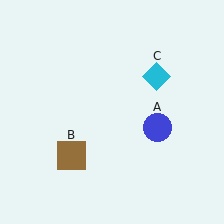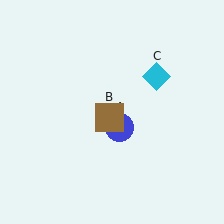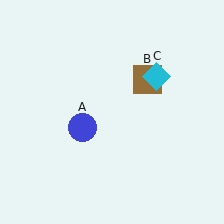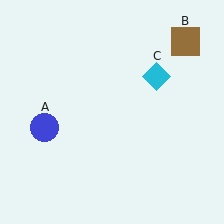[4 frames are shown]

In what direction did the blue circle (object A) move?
The blue circle (object A) moved left.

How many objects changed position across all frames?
2 objects changed position: blue circle (object A), brown square (object B).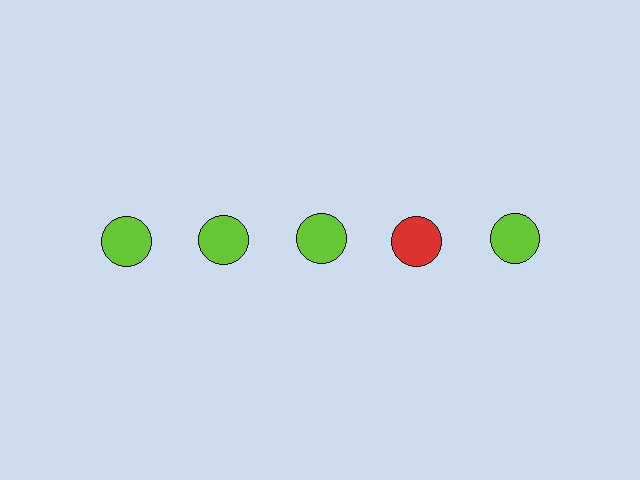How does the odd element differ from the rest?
It has a different color: red instead of lime.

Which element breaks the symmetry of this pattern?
The red circle in the top row, second from right column breaks the symmetry. All other shapes are lime circles.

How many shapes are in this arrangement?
There are 5 shapes arranged in a grid pattern.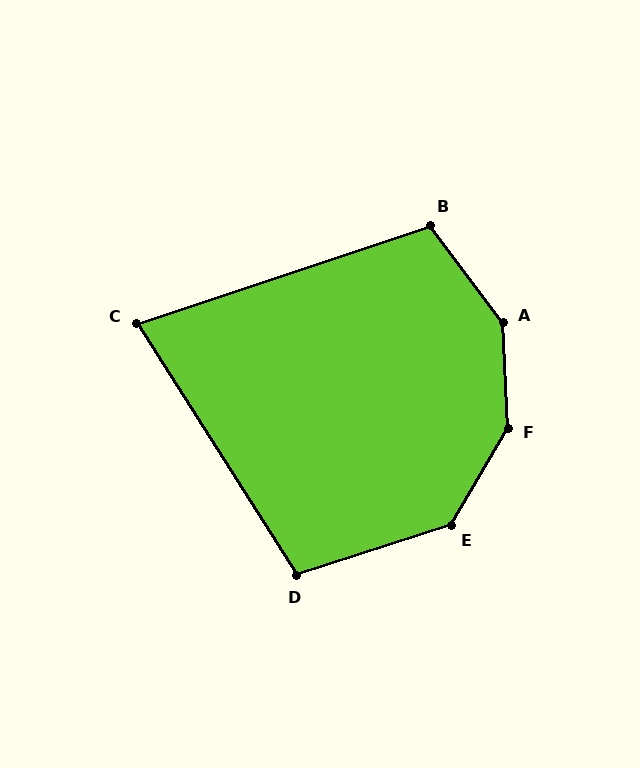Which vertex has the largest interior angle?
F, at approximately 147 degrees.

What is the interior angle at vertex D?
Approximately 104 degrees (obtuse).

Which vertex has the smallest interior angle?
C, at approximately 76 degrees.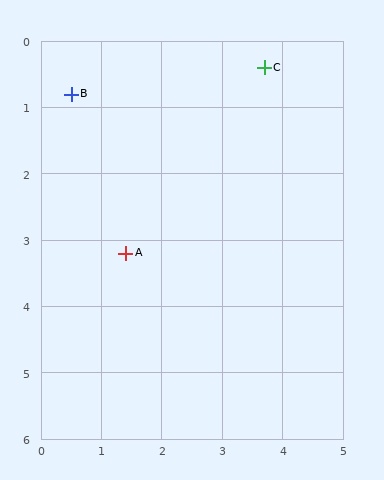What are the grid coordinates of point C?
Point C is at approximately (3.7, 0.4).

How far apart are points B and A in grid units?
Points B and A are about 2.6 grid units apart.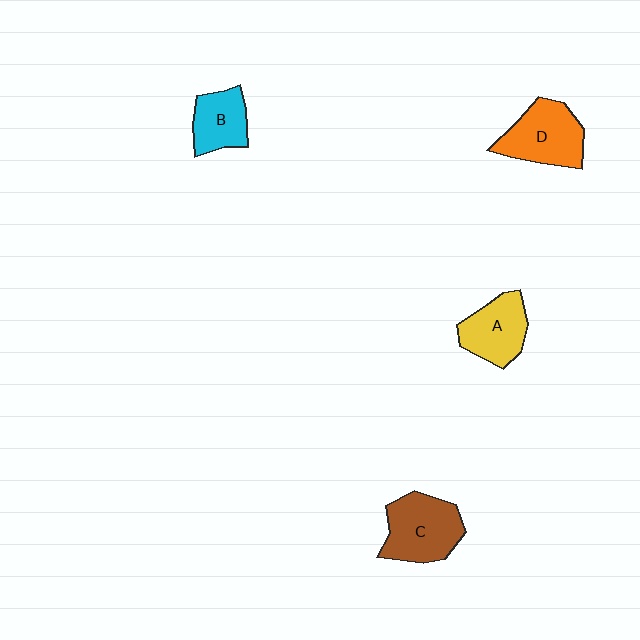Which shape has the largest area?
Shape C (brown).